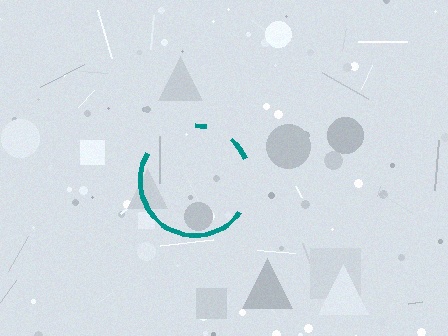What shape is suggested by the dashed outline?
The dashed outline suggests a circle.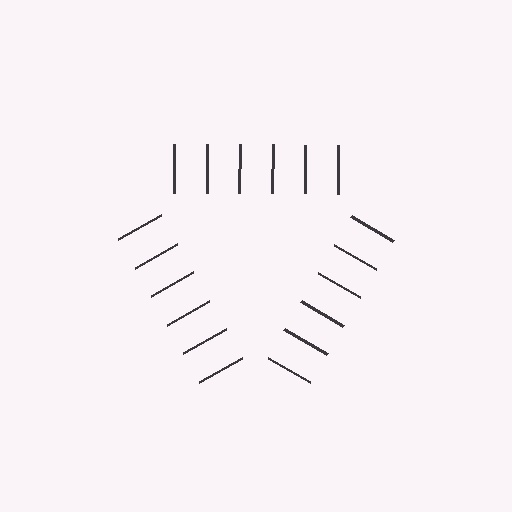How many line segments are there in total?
18 — 6 along each of the 3 edges.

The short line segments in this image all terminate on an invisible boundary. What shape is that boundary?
An illusory triangle — the line segments terminate on its edges but no continuous stroke is drawn.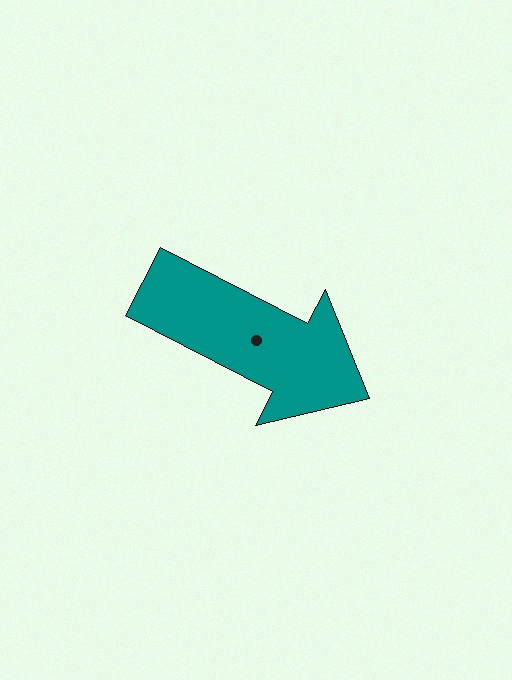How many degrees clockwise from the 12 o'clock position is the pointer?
Approximately 117 degrees.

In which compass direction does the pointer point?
Southeast.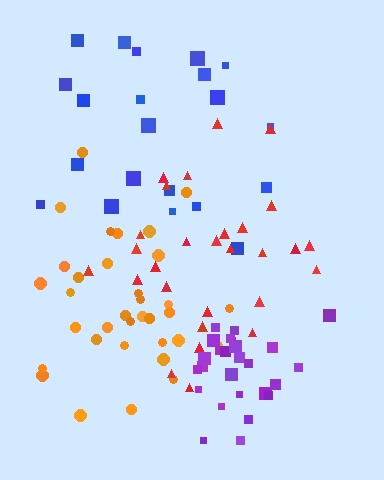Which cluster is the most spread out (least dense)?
Blue.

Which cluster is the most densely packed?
Purple.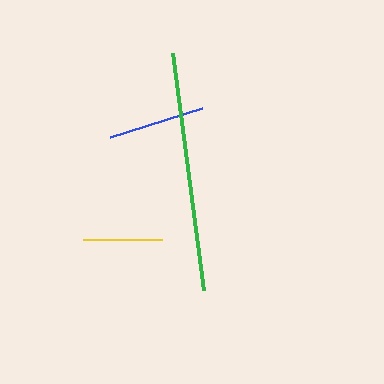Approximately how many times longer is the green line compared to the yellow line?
The green line is approximately 3.0 times the length of the yellow line.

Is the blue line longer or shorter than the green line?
The green line is longer than the blue line.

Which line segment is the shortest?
The yellow line is the shortest at approximately 80 pixels.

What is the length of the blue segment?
The blue segment is approximately 96 pixels long.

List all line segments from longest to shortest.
From longest to shortest: green, blue, yellow.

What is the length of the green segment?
The green segment is approximately 238 pixels long.